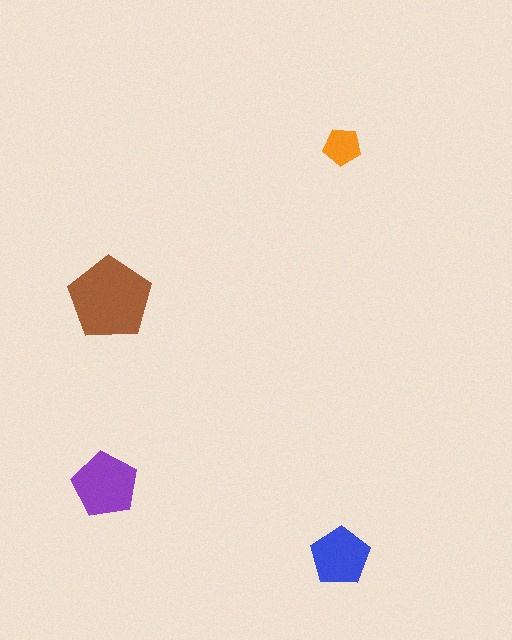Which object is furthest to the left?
The purple pentagon is leftmost.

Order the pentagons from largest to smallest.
the brown one, the purple one, the blue one, the orange one.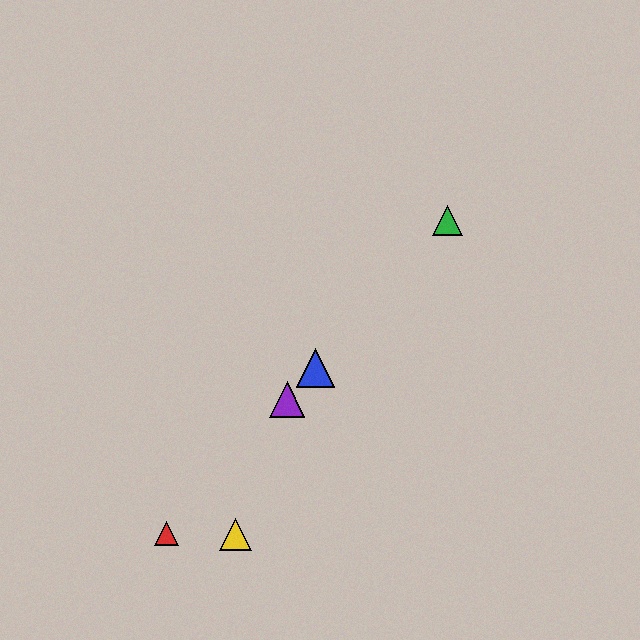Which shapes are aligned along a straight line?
The red triangle, the blue triangle, the green triangle, the purple triangle are aligned along a straight line.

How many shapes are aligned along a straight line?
4 shapes (the red triangle, the blue triangle, the green triangle, the purple triangle) are aligned along a straight line.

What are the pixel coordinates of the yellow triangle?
The yellow triangle is at (235, 535).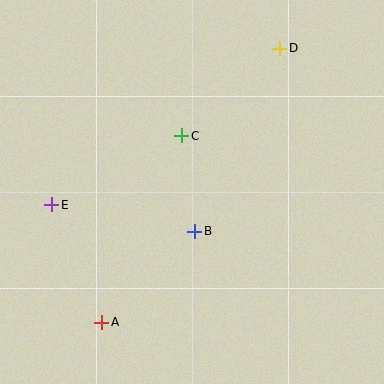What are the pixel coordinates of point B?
Point B is at (195, 231).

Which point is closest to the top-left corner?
Point E is closest to the top-left corner.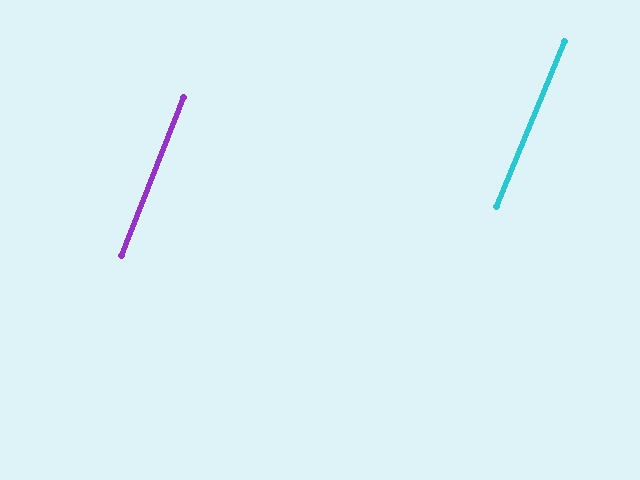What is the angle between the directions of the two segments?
Approximately 1 degree.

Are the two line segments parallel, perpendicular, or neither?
Parallel — their directions differ by only 0.9°.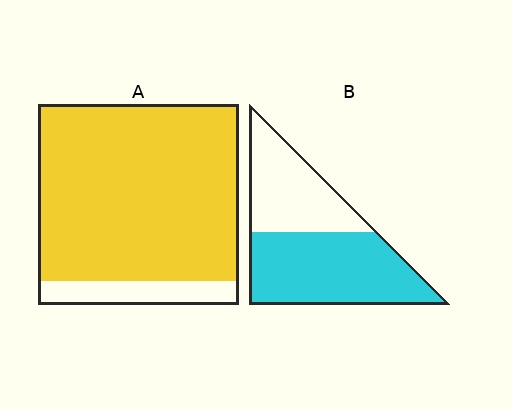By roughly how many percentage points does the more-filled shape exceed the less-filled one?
By roughly 30 percentage points (A over B).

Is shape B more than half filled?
Yes.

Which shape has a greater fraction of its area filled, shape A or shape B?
Shape A.